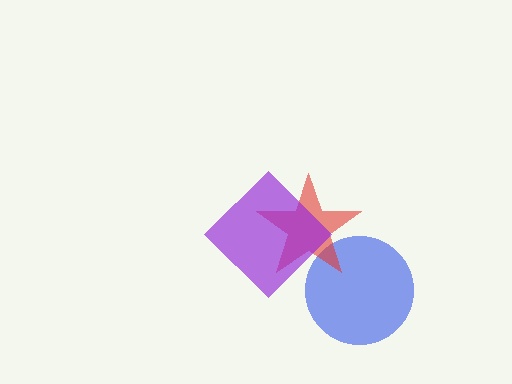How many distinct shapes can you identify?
There are 3 distinct shapes: a blue circle, a red star, a purple diamond.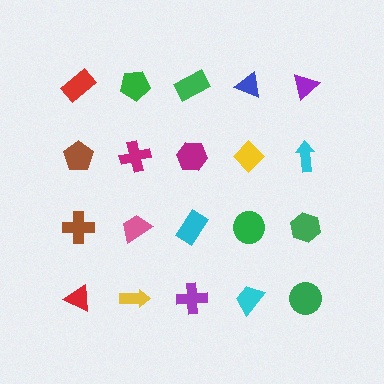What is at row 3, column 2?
A pink trapezoid.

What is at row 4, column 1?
A red triangle.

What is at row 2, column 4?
A yellow diamond.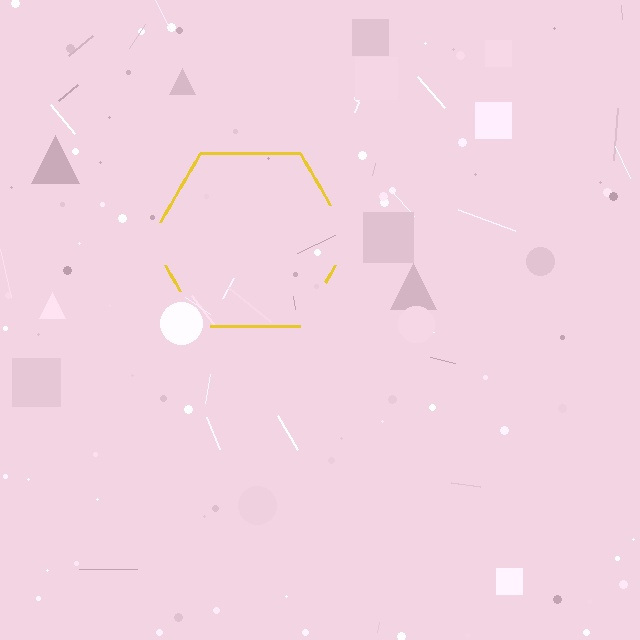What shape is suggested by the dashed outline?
The dashed outline suggests a hexagon.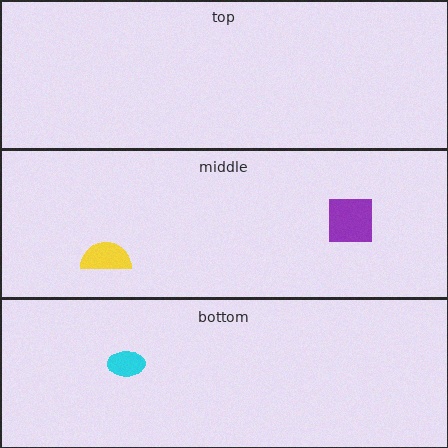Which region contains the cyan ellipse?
The bottom region.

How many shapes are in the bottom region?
1.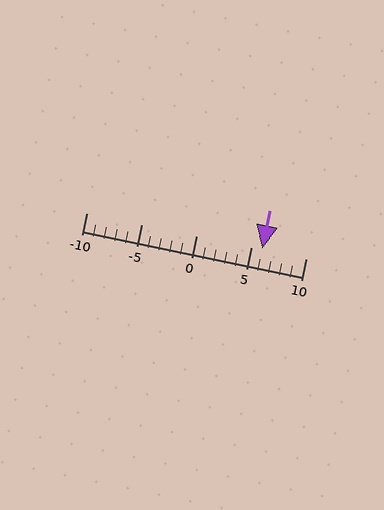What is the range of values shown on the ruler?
The ruler shows values from -10 to 10.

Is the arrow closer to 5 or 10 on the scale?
The arrow is closer to 5.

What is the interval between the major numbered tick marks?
The major tick marks are spaced 5 units apart.